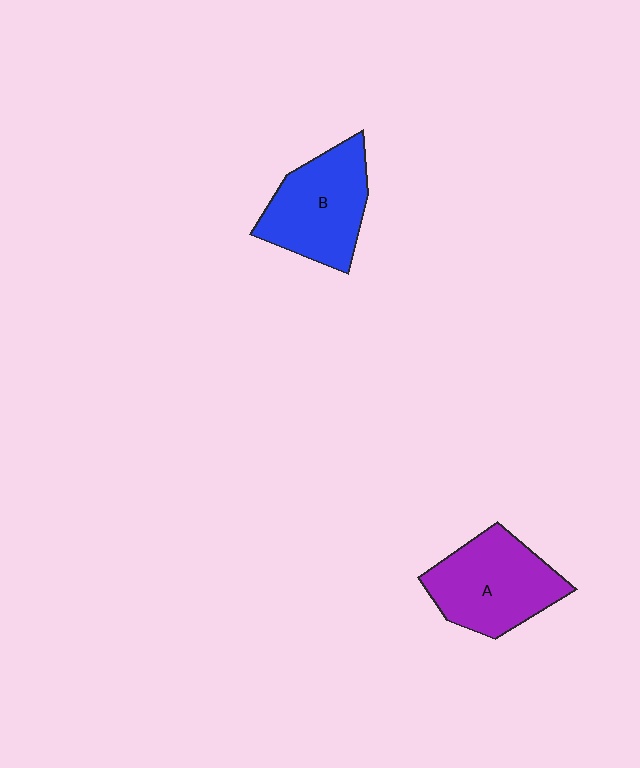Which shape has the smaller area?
Shape B (blue).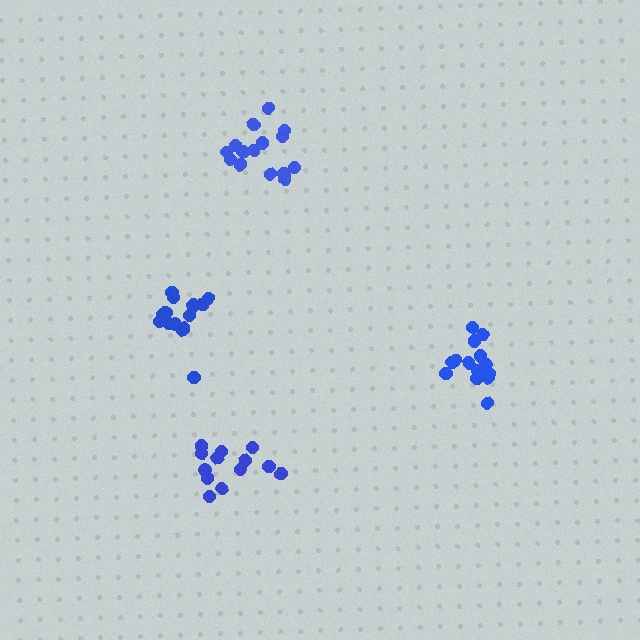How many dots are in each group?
Group 1: 15 dots, Group 2: 15 dots, Group 3: 13 dots, Group 4: 15 dots (58 total).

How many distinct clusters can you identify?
There are 4 distinct clusters.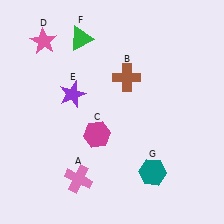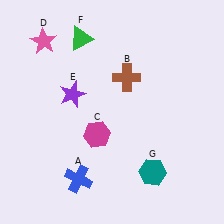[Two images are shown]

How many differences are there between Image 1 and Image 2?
There is 1 difference between the two images.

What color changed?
The cross (A) changed from pink in Image 1 to blue in Image 2.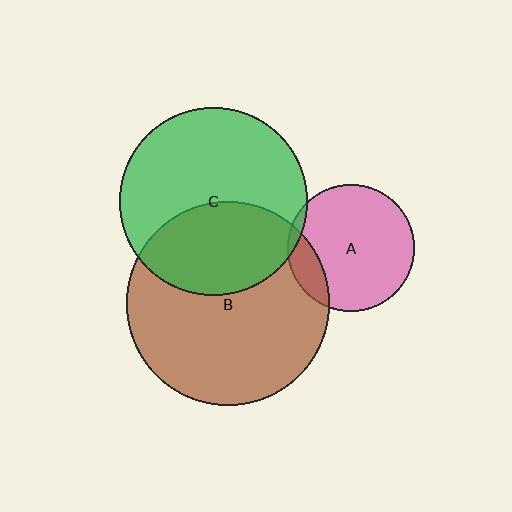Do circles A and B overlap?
Yes.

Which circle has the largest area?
Circle B (brown).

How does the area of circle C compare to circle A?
Approximately 2.2 times.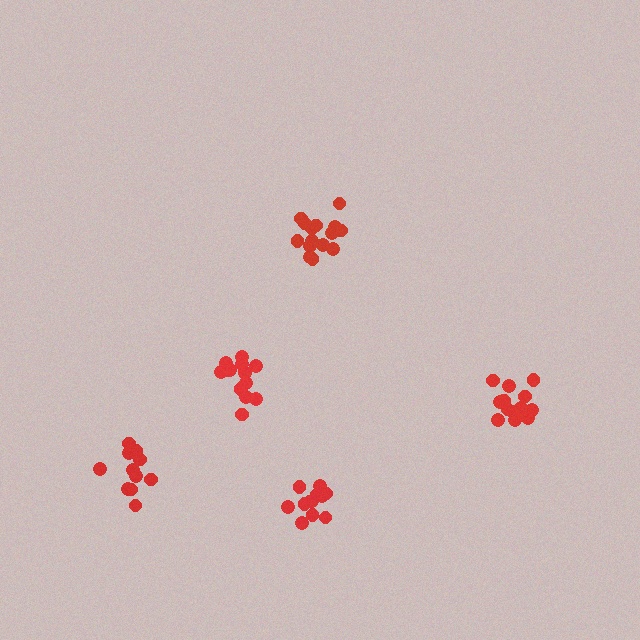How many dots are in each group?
Group 1: 14 dots, Group 2: 15 dots, Group 3: 14 dots, Group 4: 11 dots, Group 5: 12 dots (66 total).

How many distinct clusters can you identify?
There are 5 distinct clusters.